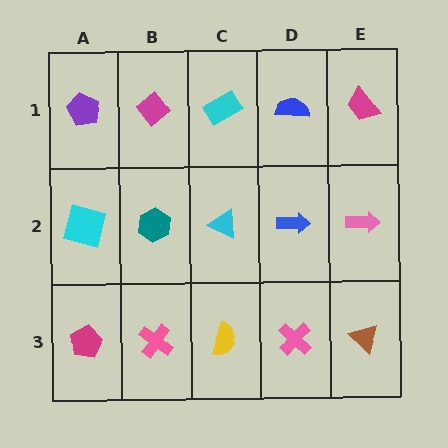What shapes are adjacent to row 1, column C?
A cyan triangle (row 2, column C), a magenta diamond (row 1, column B), a blue semicircle (row 1, column D).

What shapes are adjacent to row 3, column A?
A cyan square (row 2, column A), a pink cross (row 3, column B).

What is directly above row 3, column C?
A cyan triangle.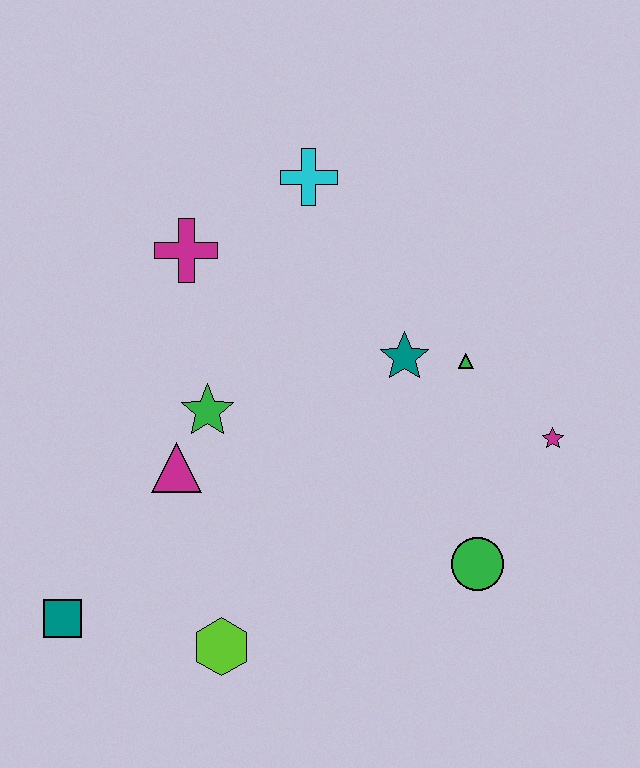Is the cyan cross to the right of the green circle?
No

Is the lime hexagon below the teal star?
Yes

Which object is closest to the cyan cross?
The magenta cross is closest to the cyan cross.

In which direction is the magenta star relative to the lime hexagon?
The magenta star is to the right of the lime hexagon.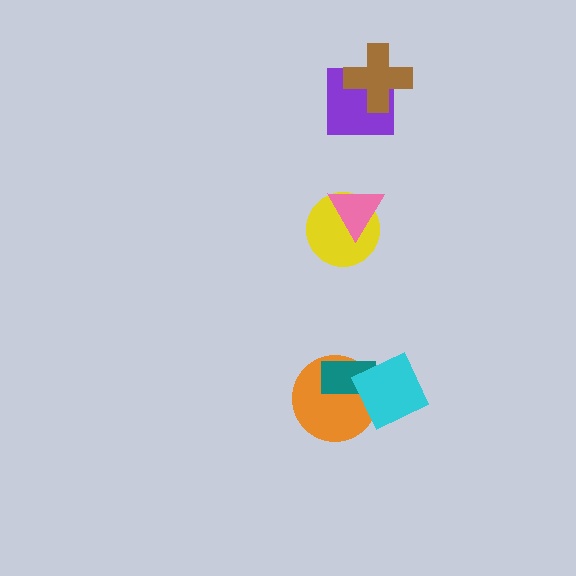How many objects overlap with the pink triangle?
1 object overlaps with the pink triangle.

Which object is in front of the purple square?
The brown cross is in front of the purple square.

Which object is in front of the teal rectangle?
The cyan diamond is in front of the teal rectangle.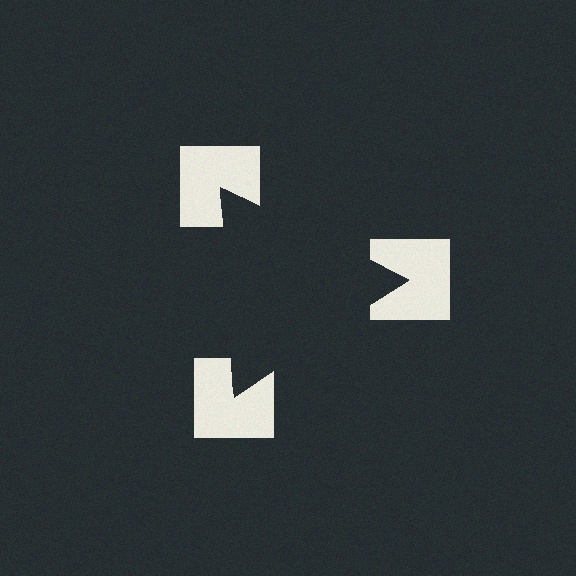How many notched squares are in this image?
There are 3 — one at each vertex of the illusory triangle.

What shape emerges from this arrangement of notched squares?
An illusory triangle — its edges are inferred from the aligned wedge cuts in the notched squares, not physically drawn.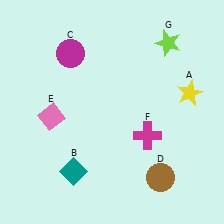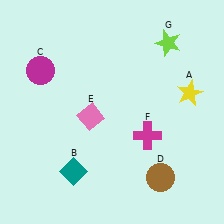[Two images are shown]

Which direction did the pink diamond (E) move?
The pink diamond (E) moved right.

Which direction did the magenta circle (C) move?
The magenta circle (C) moved left.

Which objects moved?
The objects that moved are: the magenta circle (C), the pink diamond (E).